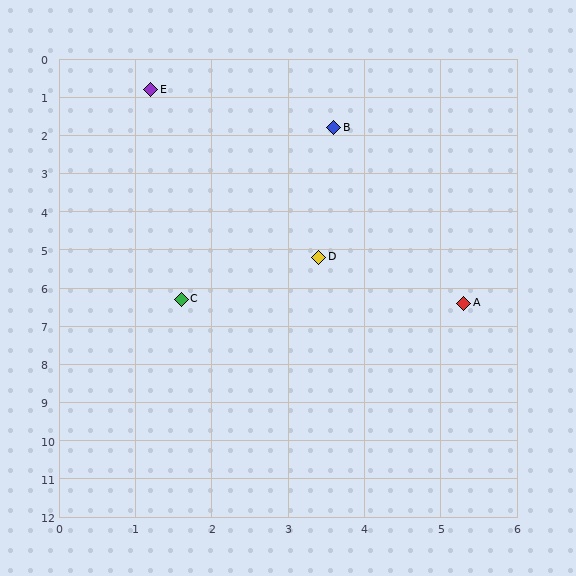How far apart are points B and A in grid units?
Points B and A are about 4.9 grid units apart.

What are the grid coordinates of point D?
Point D is at approximately (3.4, 5.2).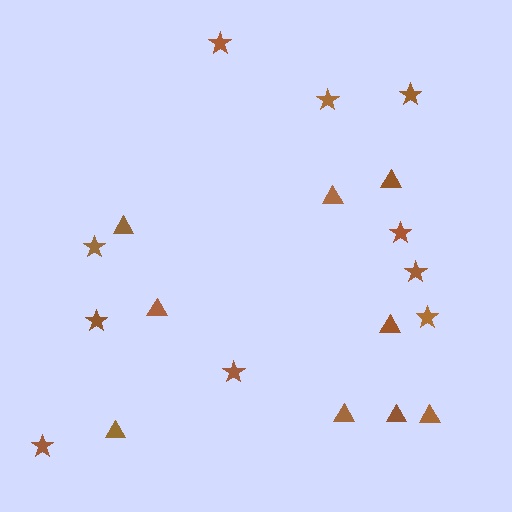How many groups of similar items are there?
There are 2 groups: one group of stars (10) and one group of triangles (9).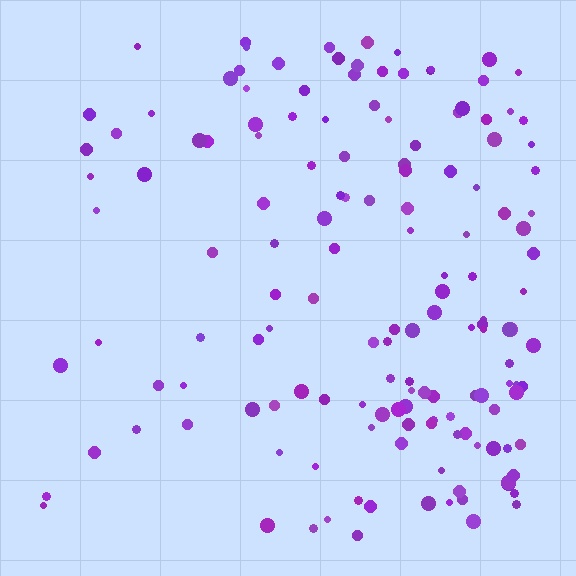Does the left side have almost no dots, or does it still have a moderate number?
Still a moderate number, just noticeably fewer than the right.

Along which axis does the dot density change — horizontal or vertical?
Horizontal.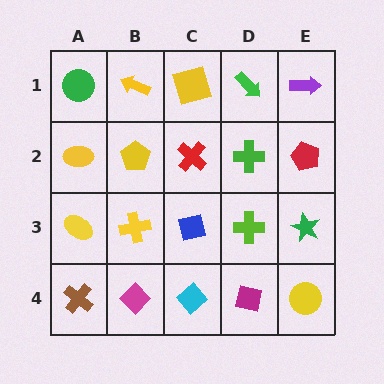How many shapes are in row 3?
5 shapes.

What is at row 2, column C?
A red cross.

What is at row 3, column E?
A green star.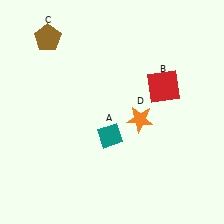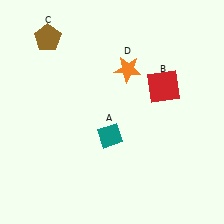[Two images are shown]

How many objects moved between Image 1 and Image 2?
1 object moved between the two images.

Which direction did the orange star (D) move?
The orange star (D) moved up.